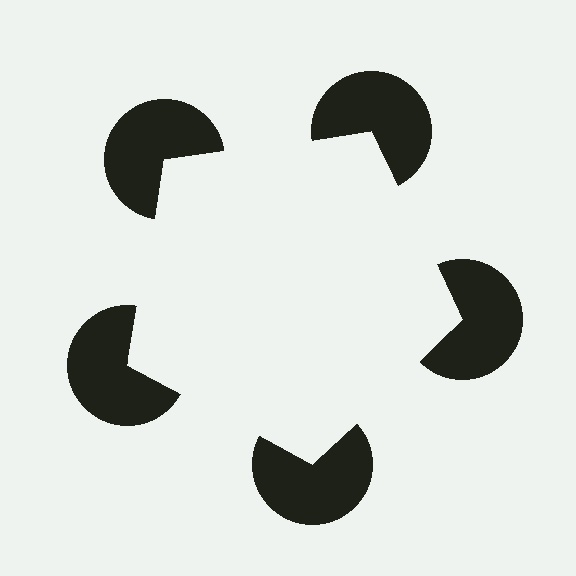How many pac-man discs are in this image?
There are 5 — one at each vertex of the illusory pentagon.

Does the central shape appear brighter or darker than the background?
It typically appears slightly brighter than the background, even though no actual brightness change is drawn.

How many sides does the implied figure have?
5 sides.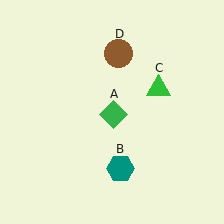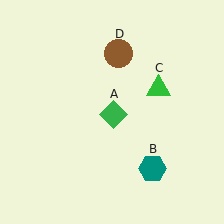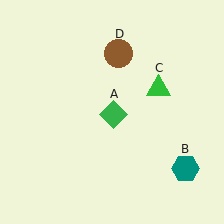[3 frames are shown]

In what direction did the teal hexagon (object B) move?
The teal hexagon (object B) moved right.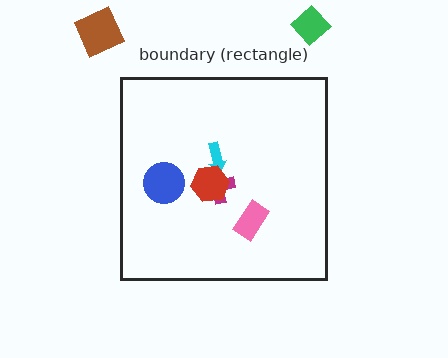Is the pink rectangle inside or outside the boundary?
Inside.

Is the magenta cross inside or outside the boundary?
Inside.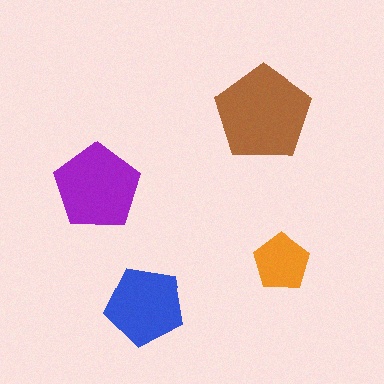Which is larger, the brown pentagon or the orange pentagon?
The brown one.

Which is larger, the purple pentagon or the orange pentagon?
The purple one.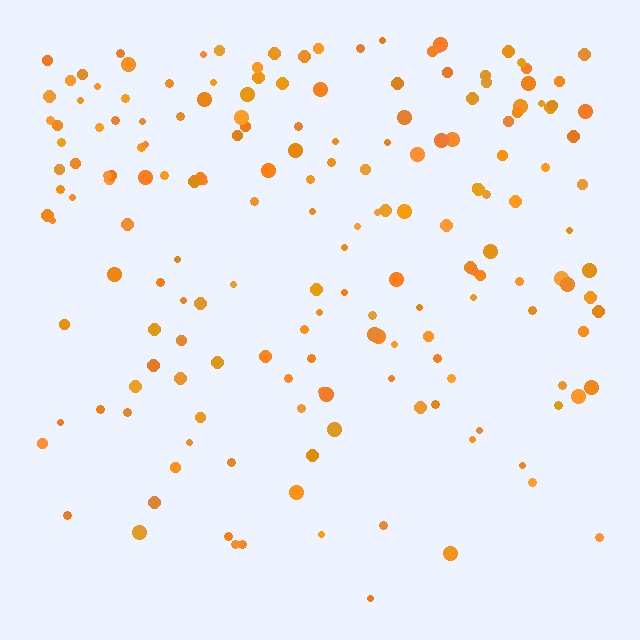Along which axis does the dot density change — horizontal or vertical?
Vertical.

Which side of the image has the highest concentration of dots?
The top.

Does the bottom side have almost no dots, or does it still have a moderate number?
Still a moderate number, just noticeably fewer than the top.